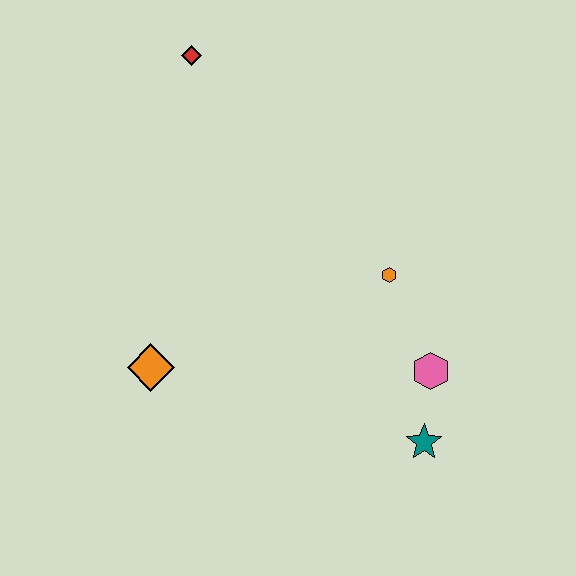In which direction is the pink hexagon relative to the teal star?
The pink hexagon is above the teal star.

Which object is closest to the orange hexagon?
The pink hexagon is closest to the orange hexagon.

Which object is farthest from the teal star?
The red diamond is farthest from the teal star.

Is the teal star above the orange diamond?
No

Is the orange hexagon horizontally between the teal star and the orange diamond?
Yes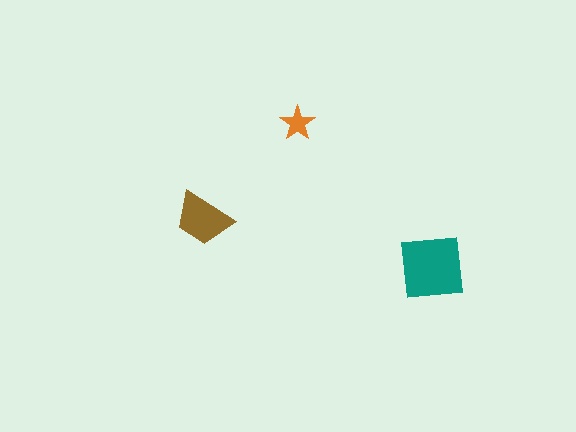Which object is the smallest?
The orange star.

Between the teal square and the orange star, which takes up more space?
The teal square.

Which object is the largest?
The teal square.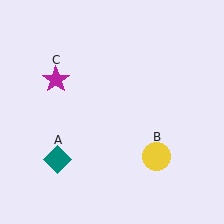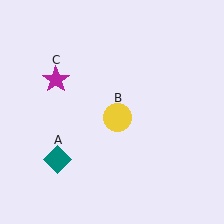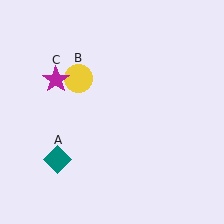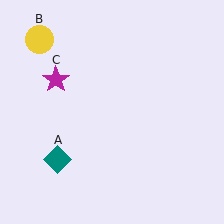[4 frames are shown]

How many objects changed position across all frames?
1 object changed position: yellow circle (object B).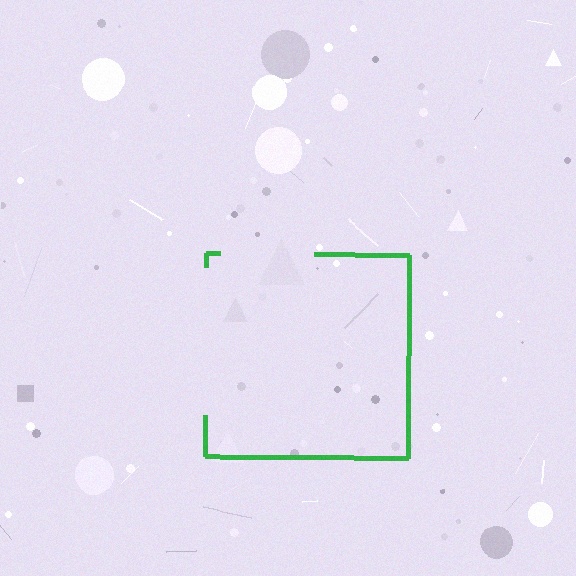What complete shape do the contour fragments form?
The contour fragments form a square.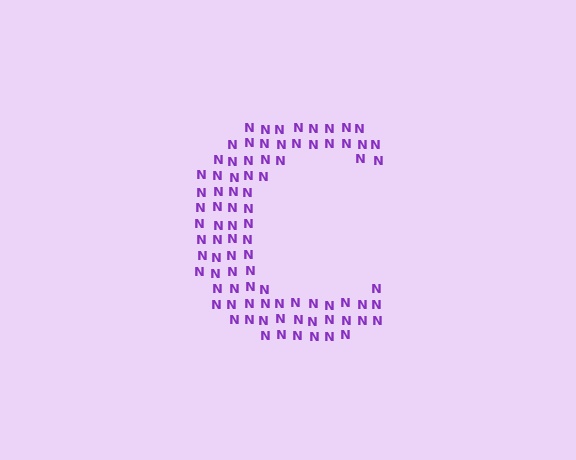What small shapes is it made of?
It is made of small letter N's.